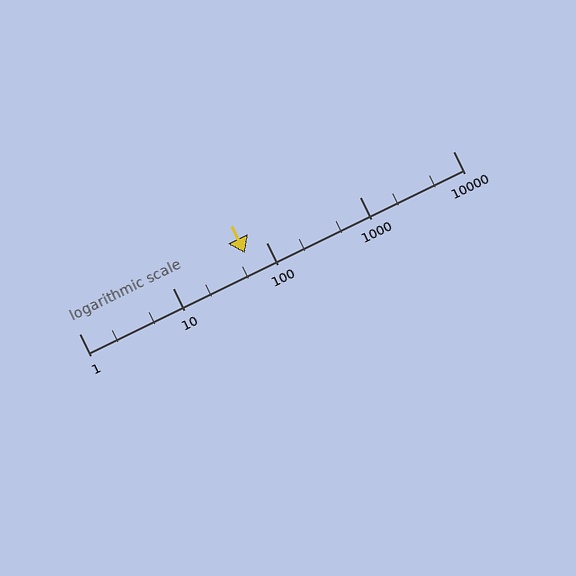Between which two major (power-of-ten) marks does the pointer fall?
The pointer is between 10 and 100.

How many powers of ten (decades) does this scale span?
The scale spans 4 decades, from 1 to 10000.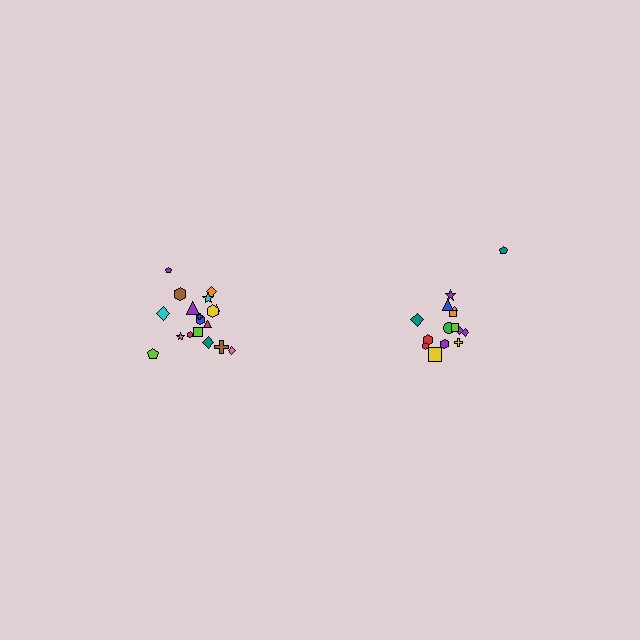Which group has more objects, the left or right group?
The left group.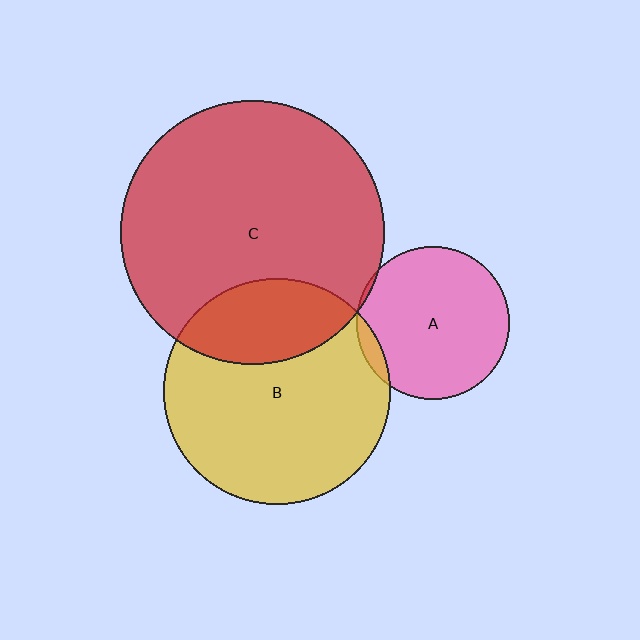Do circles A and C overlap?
Yes.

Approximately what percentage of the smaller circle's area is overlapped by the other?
Approximately 5%.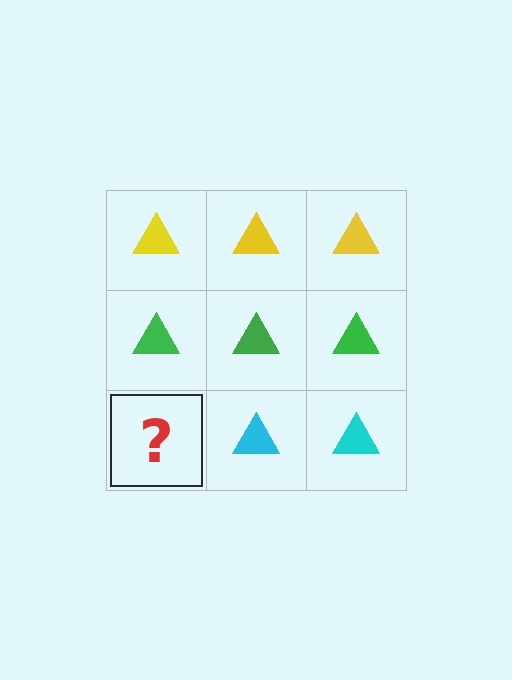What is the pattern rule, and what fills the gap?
The rule is that each row has a consistent color. The gap should be filled with a cyan triangle.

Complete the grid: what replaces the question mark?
The question mark should be replaced with a cyan triangle.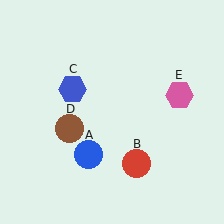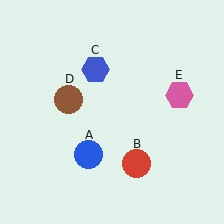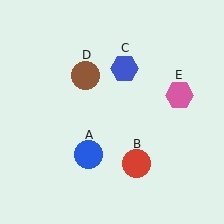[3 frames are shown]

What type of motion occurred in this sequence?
The blue hexagon (object C), brown circle (object D) rotated clockwise around the center of the scene.